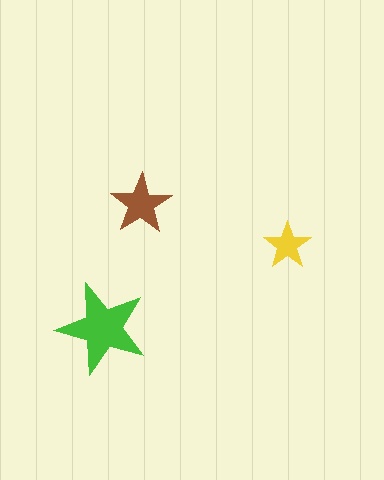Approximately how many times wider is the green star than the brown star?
About 1.5 times wider.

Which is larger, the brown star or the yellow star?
The brown one.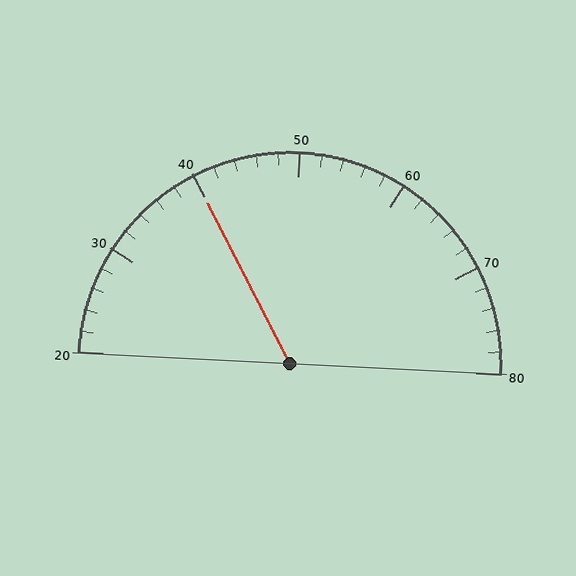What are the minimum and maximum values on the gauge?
The gauge ranges from 20 to 80.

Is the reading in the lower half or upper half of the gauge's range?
The reading is in the lower half of the range (20 to 80).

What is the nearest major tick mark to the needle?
The nearest major tick mark is 40.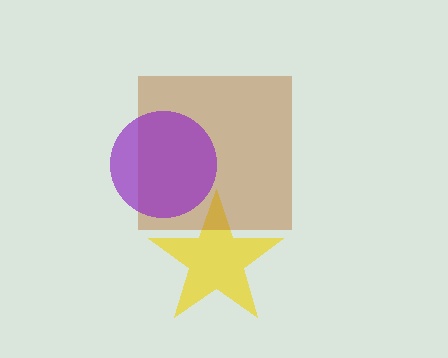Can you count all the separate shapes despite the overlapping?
Yes, there are 3 separate shapes.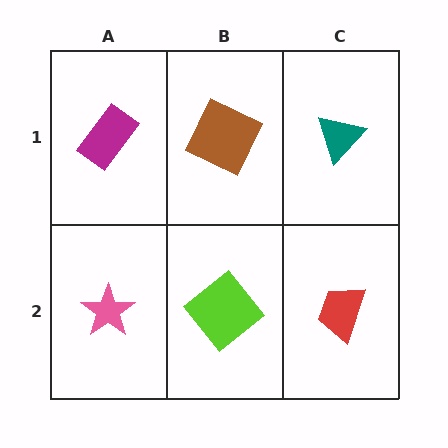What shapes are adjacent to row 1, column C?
A red trapezoid (row 2, column C), a brown square (row 1, column B).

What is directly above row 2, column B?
A brown square.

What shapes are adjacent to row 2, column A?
A magenta rectangle (row 1, column A), a lime diamond (row 2, column B).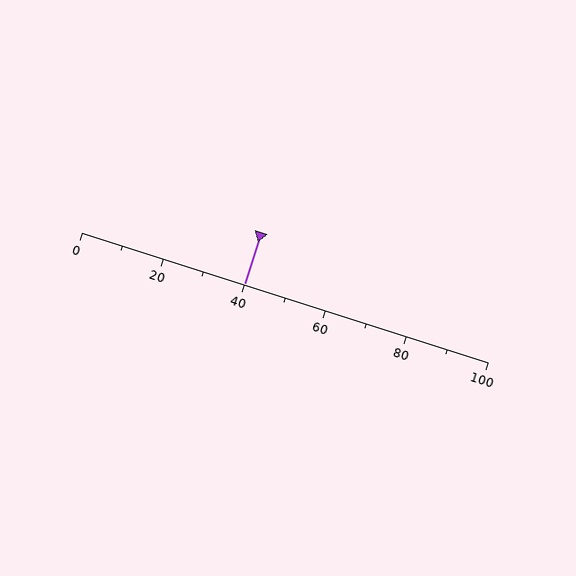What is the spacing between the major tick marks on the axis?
The major ticks are spaced 20 apart.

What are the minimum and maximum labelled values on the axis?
The axis runs from 0 to 100.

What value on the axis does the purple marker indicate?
The marker indicates approximately 40.